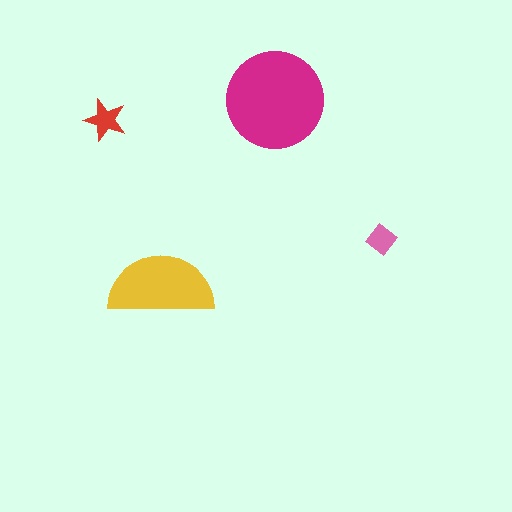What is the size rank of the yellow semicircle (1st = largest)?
2nd.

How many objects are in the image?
There are 4 objects in the image.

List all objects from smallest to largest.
The pink diamond, the red star, the yellow semicircle, the magenta circle.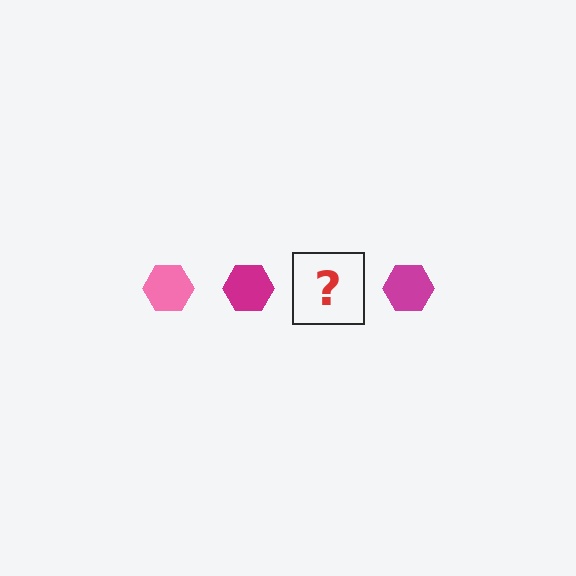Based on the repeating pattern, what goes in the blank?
The blank should be a pink hexagon.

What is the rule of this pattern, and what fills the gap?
The rule is that the pattern cycles through pink, magenta hexagons. The gap should be filled with a pink hexagon.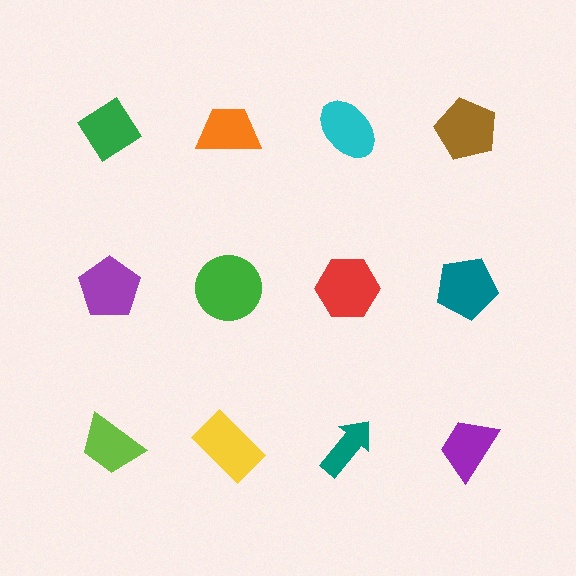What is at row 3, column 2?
A yellow rectangle.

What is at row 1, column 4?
A brown pentagon.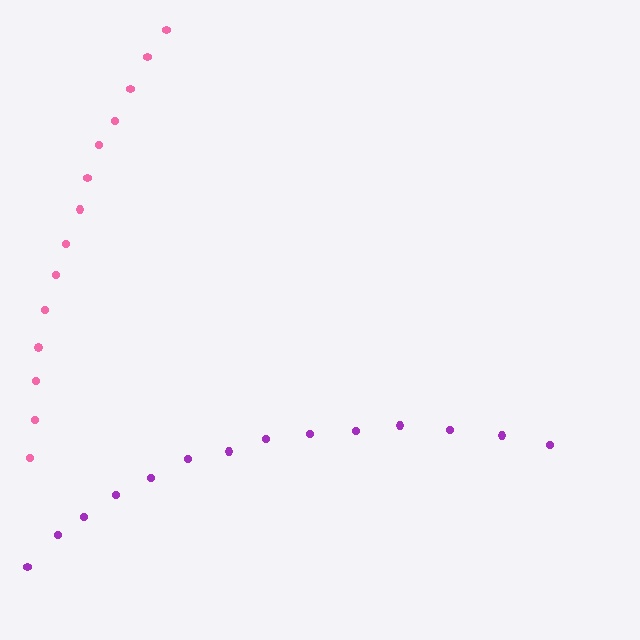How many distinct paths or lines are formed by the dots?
There are 2 distinct paths.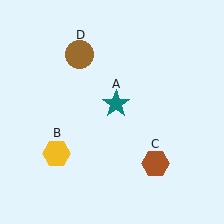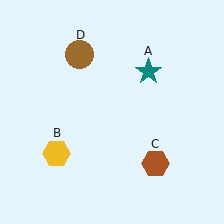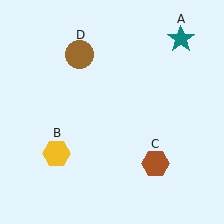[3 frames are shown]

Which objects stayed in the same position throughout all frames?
Yellow hexagon (object B) and brown hexagon (object C) and brown circle (object D) remained stationary.